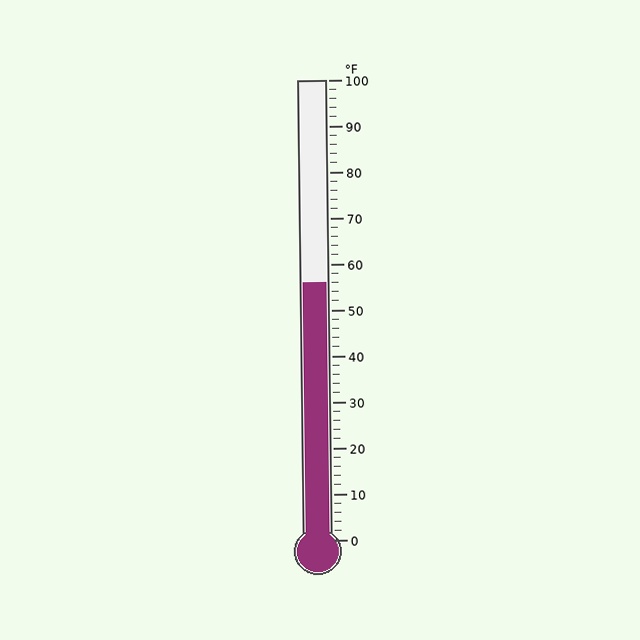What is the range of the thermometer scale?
The thermometer scale ranges from 0°F to 100°F.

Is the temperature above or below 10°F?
The temperature is above 10°F.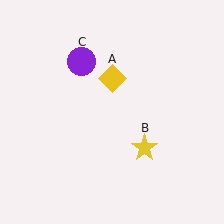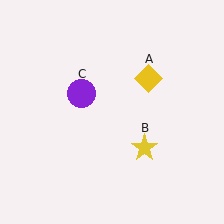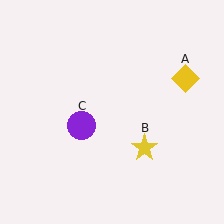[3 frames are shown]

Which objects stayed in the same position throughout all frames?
Yellow star (object B) remained stationary.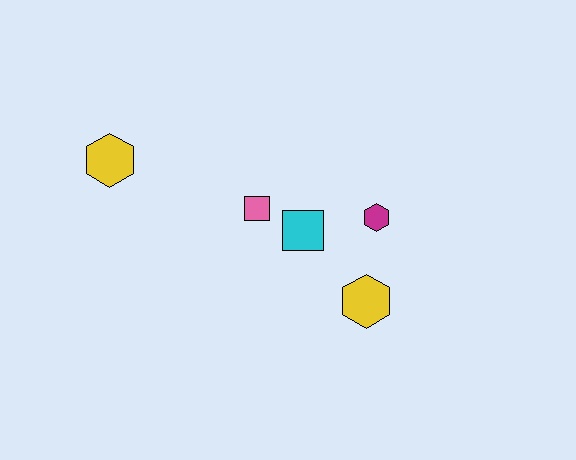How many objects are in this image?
There are 5 objects.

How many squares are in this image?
There are 2 squares.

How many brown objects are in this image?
There are no brown objects.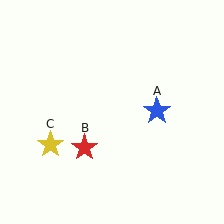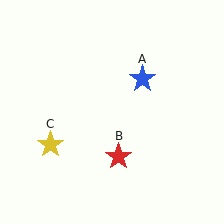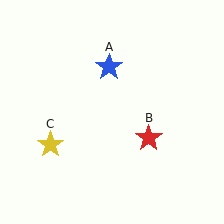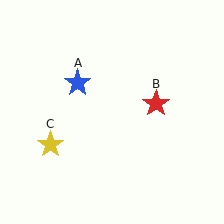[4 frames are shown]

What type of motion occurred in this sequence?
The blue star (object A), red star (object B) rotated counterclockwise around the center of the scene.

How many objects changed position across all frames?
2 objects changed position: blue star (object A), red star (object B).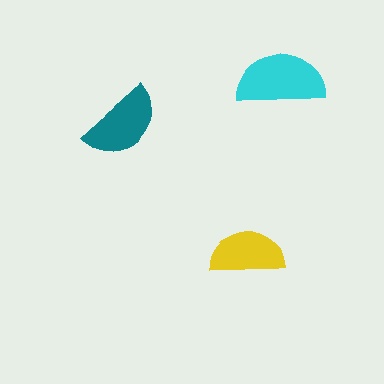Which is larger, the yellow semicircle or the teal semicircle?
The teal one.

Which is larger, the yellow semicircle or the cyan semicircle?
The cyan one.